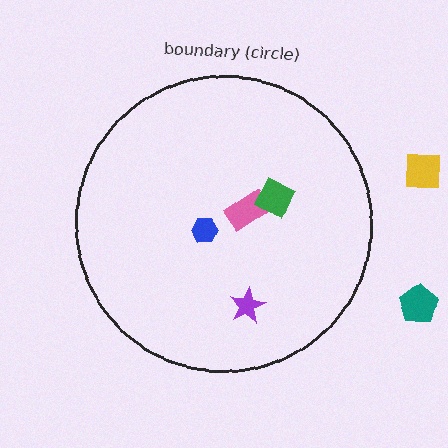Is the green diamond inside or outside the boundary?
Inside.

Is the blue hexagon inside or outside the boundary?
Inside.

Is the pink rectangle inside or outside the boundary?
Inside.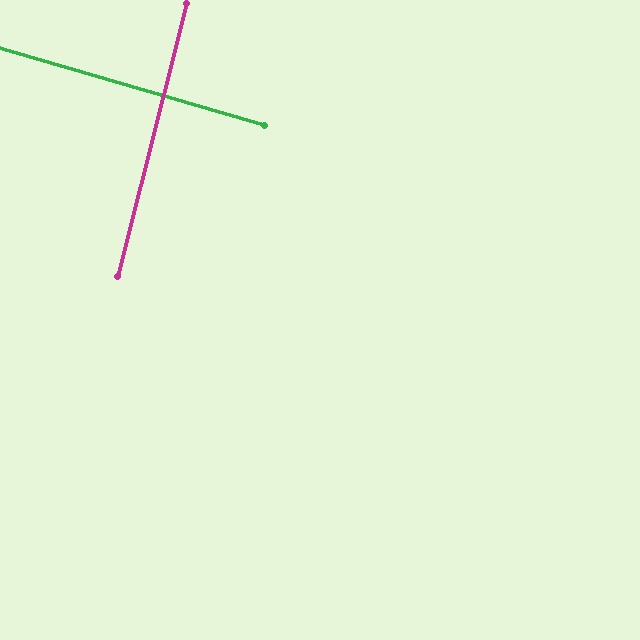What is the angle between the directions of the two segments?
Approximately 88 degrees.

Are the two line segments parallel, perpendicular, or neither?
Perpendicular — they meet at approximately 88°.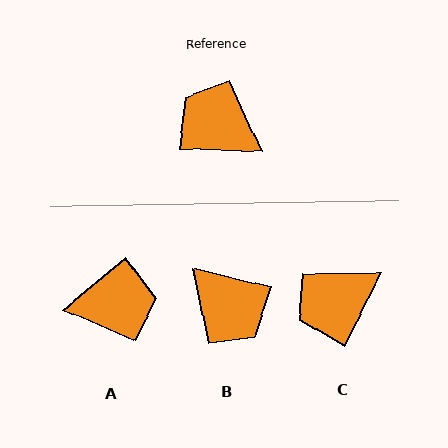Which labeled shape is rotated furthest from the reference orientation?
B, about 168 degrees away.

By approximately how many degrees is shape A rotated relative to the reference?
Approximately 137 degrees clockwise.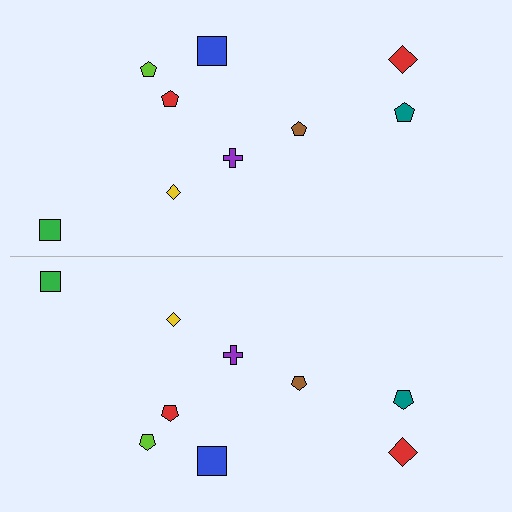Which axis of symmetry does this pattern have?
The pattern has a horizontal axis of symmetry running through the center of the image.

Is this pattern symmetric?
Yes, this pattern has bilateral (reflection) symmetry.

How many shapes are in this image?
There are 18 shapes in this image.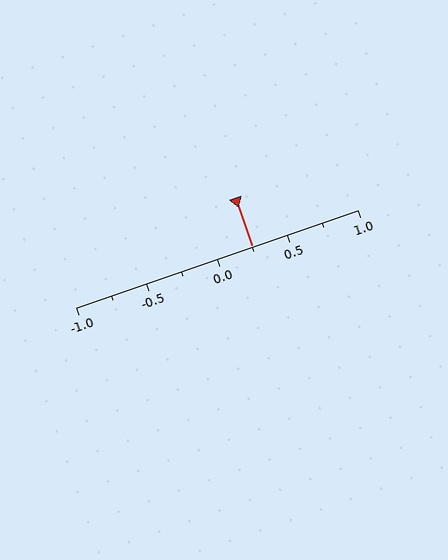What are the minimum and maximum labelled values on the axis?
The axis runs from -1.0 to 1.0.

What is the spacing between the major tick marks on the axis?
The major ticks are spaced 0.5 apart.